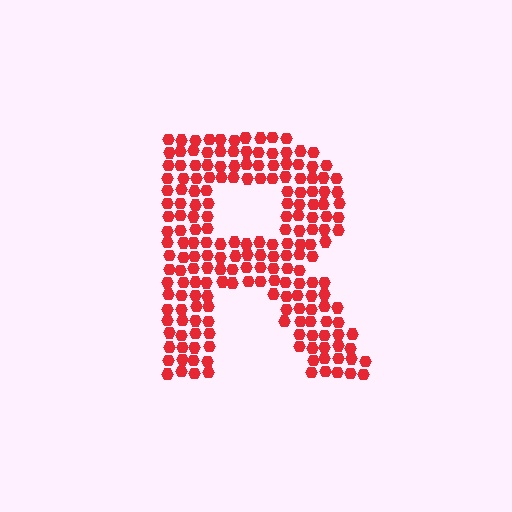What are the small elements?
The small elements are hexagons.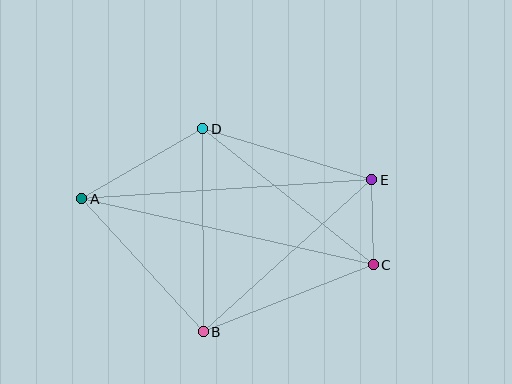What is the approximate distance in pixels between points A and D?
The distance between A and D is approximately 140 pixels.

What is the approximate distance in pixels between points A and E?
The distance between A and E is approximately 291 pixels.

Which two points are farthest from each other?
Points A and C are farthest from each other.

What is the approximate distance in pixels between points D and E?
The distance between D and E is approximately 177 pixels.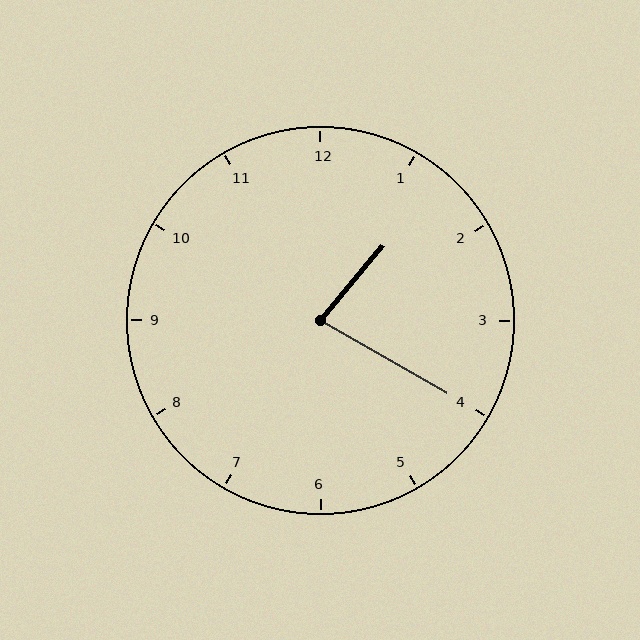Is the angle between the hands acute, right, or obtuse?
It is acute.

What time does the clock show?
1:20.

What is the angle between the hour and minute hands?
Approximately 80 degrees.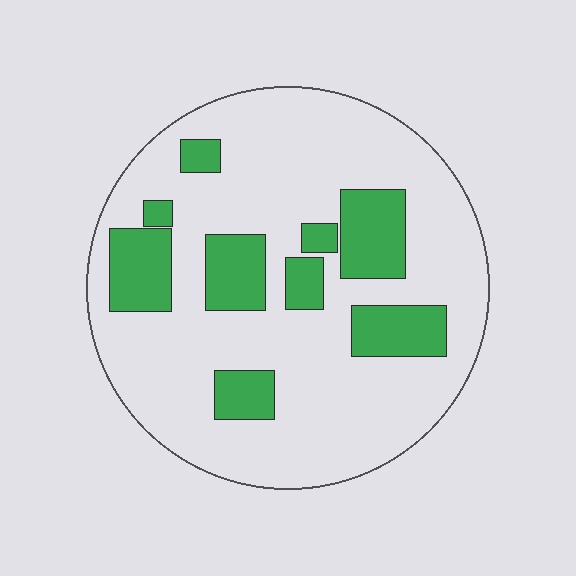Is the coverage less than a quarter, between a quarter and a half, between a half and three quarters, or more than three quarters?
Less than a quarter.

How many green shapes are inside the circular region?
9.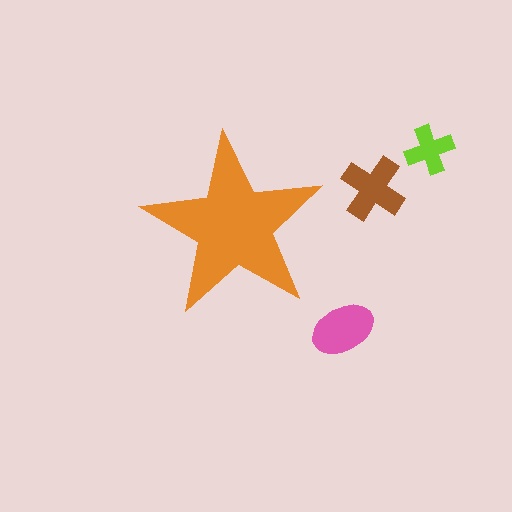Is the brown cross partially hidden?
No, the brown cross is fully visible.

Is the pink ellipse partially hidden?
No, the pink ellipse is fully visible.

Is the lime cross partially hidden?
No, the lime cross is fully visible.